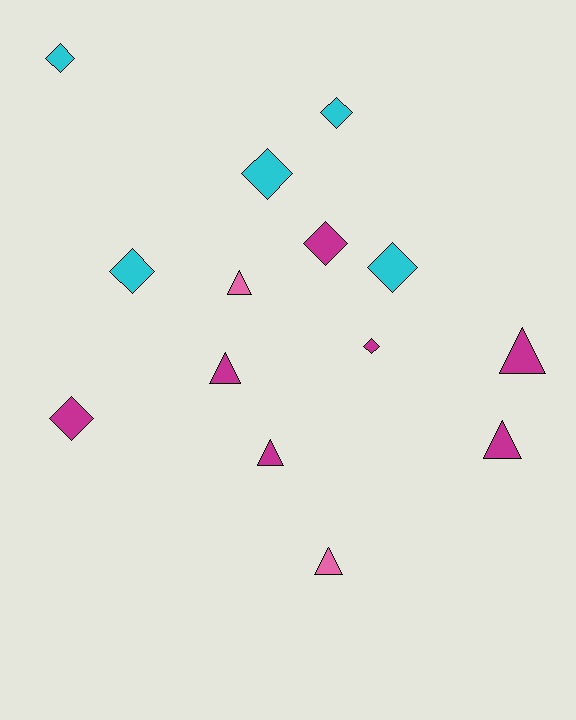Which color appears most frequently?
Magenta, with 7 objects.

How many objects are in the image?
There are 14 objects.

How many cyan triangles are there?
There are no cyan triangles.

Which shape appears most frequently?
Diamond, with 8 objects.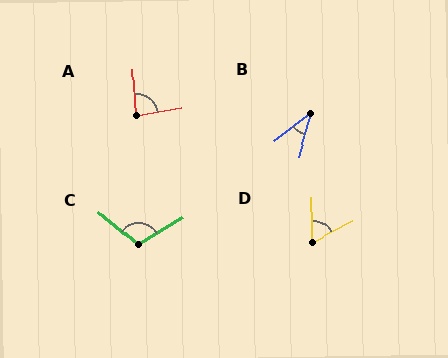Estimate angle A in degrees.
Approximately 83 degrees.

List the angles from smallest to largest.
B (36°), D (61°), A (83°), C (109°).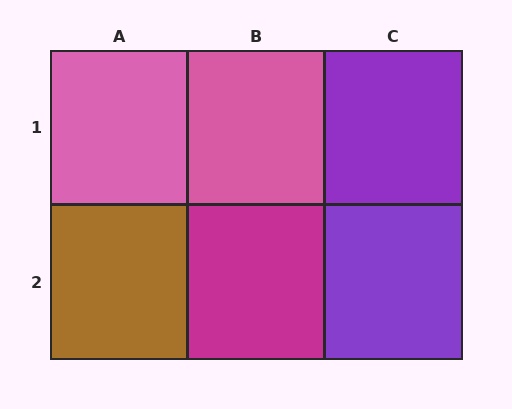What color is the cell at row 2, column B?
Magenta.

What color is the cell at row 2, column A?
Brown.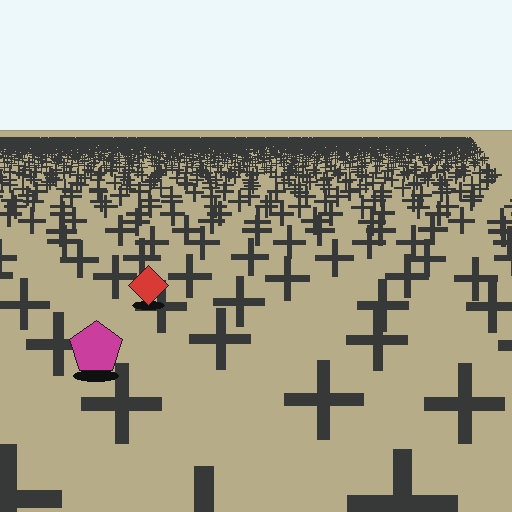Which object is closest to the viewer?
The magenta pentagon is closest. The texture marks near it are larger and more spread out.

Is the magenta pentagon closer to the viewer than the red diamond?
Yes. The magenta pentagon is closer — you can tell from the texture gradient: the ground texture is coarser near it.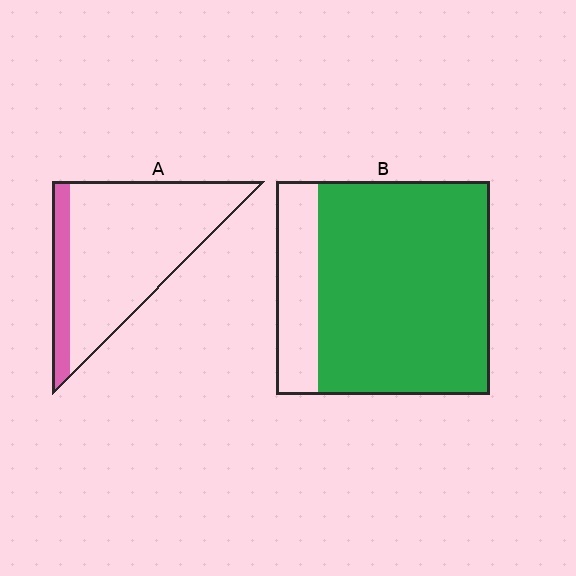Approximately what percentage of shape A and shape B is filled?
A is approximately 15% and B is approximately 80%.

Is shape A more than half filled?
No.